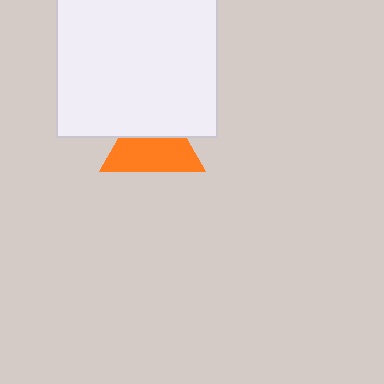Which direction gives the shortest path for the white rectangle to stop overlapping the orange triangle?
Moving up gives the shortest separation.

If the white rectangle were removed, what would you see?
You would see the complete orange triangle.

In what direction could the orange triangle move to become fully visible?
The orange triangle could move down. That would shift it out from behind the white rectangle entirely.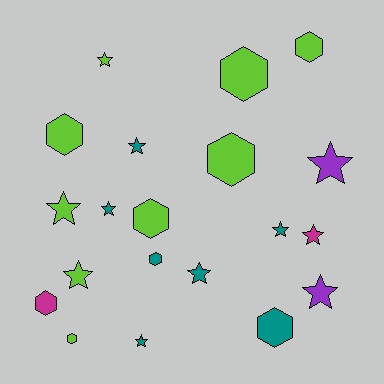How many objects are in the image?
There are 20 objects.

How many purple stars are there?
There are 2 purple stars.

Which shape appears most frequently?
Star, with 11 objects.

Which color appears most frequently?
Lime, with 9 objects.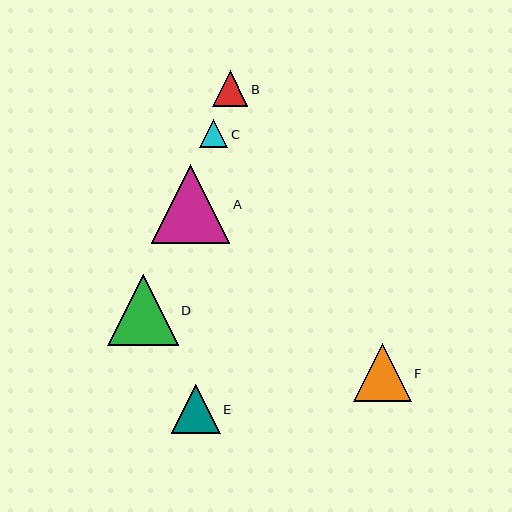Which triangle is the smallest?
Triangle C is the smallest with a size of approximately 28 pixels.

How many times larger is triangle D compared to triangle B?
Triangle D is approximately 2.0 times the size of triangle B.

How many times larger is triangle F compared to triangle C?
Triangle F is approximately 2.1 times the size of triangle C.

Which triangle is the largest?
Triangle A is the largest with a size of approximately 78 pixels.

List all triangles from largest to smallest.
From largest to smallest: A, D, F, E, B, C.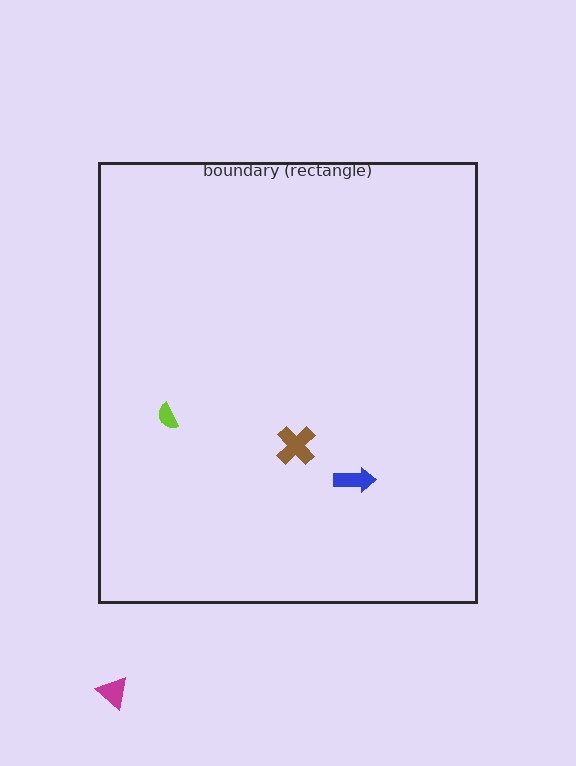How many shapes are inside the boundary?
3 inside, 1 outside.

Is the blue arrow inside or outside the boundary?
Inside.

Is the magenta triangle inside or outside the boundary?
Outside.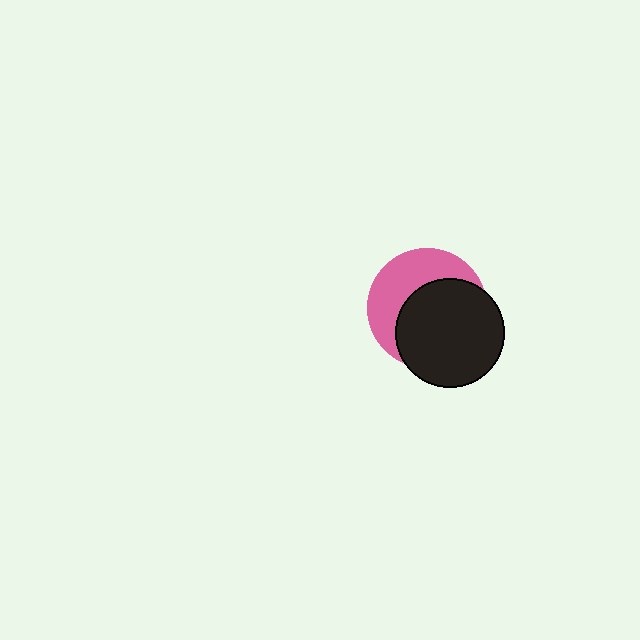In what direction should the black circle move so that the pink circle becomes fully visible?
The black circle should move toward the lower-right. That is the shortest direction to clear the overlap and leave the pink circle fully visible.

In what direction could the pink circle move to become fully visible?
The pink circle could move toward the upper-left. That would shift it out from behind the black circle entirely.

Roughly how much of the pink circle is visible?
A small part of it is visible (roughly 42%).